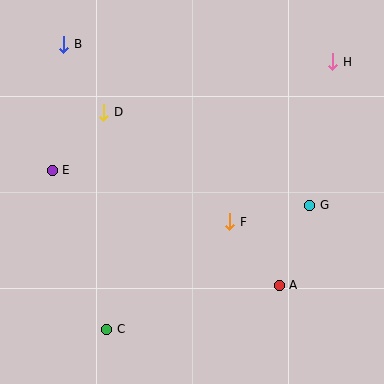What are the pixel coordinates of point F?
Point F is at (230, 222).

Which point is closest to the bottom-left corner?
Point C is closest to the bottom-left corner.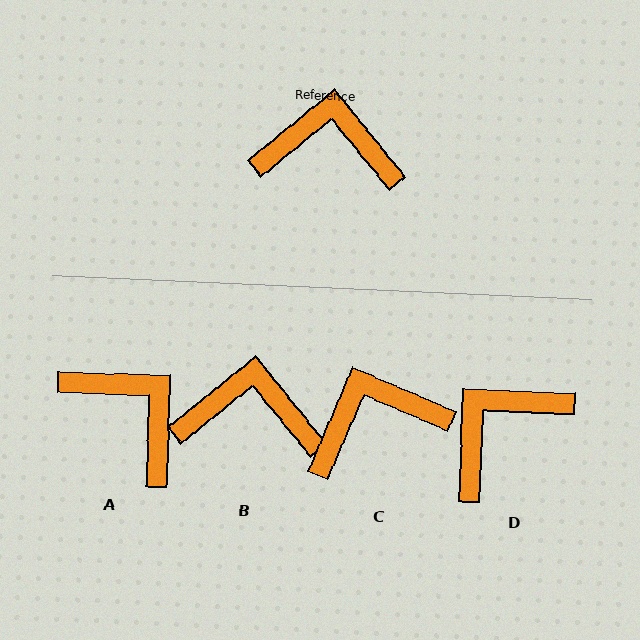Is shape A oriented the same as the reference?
No, it is off by about 41 degrees.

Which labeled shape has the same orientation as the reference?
B.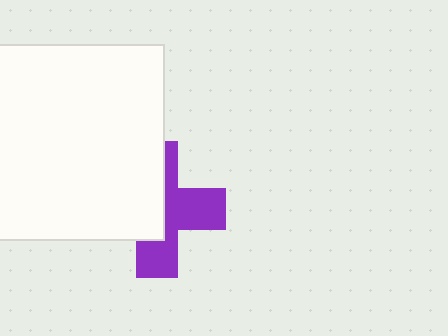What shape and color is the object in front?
The object in front is a white square.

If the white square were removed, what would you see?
You would see the complete purple cross.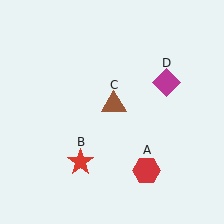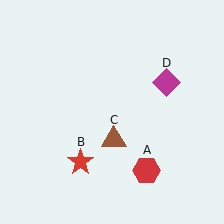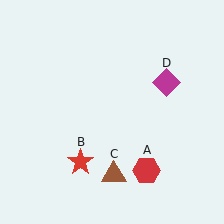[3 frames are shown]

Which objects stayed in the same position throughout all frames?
Red hexagon (object A) and red star (object B) and magenta diamond (object D) remained stationary.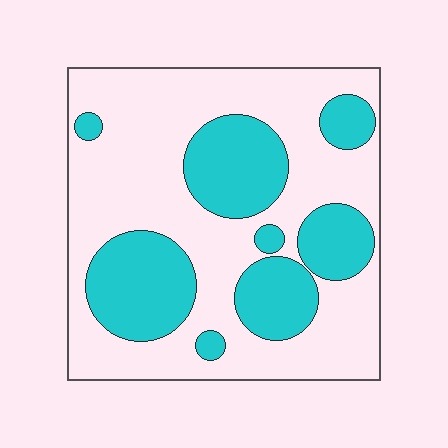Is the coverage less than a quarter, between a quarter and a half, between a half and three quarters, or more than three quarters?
Between a quarter and a half.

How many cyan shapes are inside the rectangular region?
8.